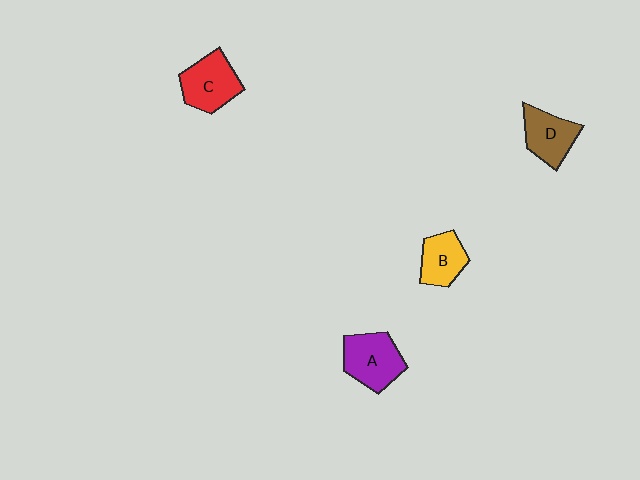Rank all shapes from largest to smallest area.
From largest to smallest: A (purple), C (red), D (brown), B (yellow).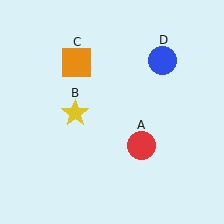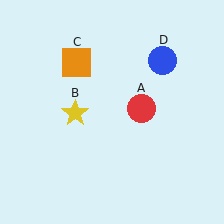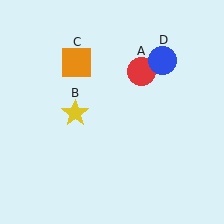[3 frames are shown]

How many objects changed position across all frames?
1 object changed position: red circle (object A).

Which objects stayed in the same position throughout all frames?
Yellow star (object B) and orange square (object C) and blue circle (object D) remained stationary.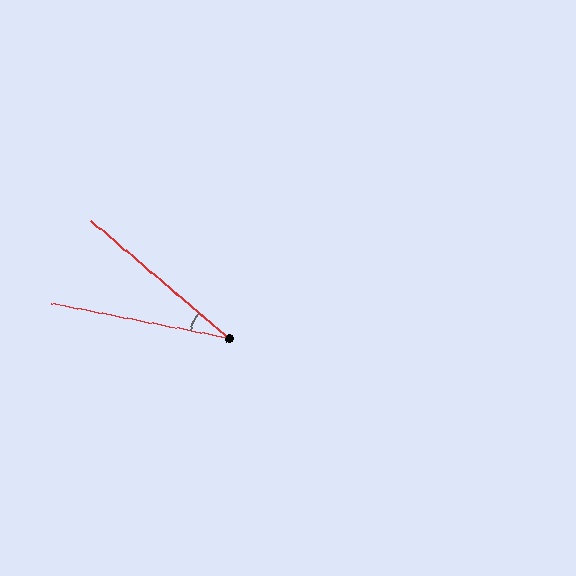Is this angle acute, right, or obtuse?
It is acute.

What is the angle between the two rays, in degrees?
Approximately 29 degrees.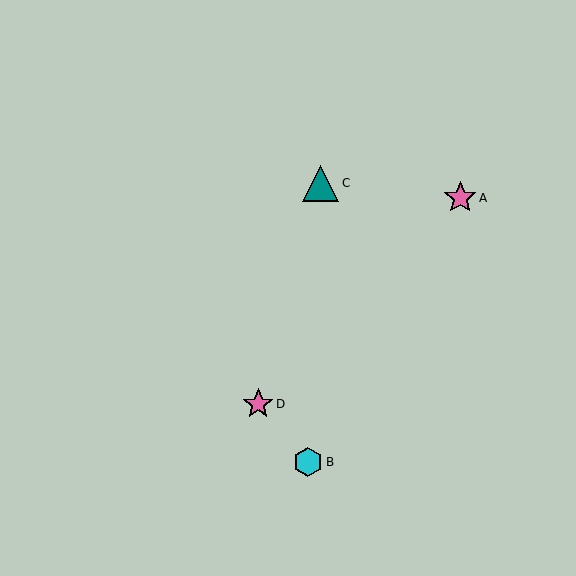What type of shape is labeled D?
Shape D is a pink star.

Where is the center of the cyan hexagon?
The center of the cyan hexagon is at (308, 462).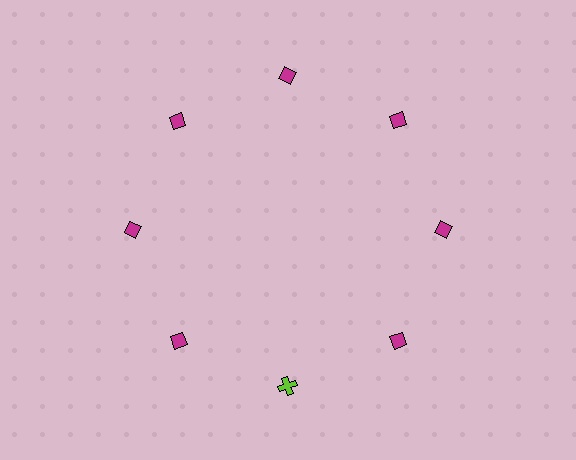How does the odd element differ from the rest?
It differs in both color (lime instead of magenta) and shape (cross instead of diamond).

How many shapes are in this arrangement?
There are 8 shapes arranged in a ring pattern.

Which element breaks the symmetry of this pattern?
The lime cross at roughly the 6 o'clock position breaks the symmetry. All other shapes are magenta diamonds.